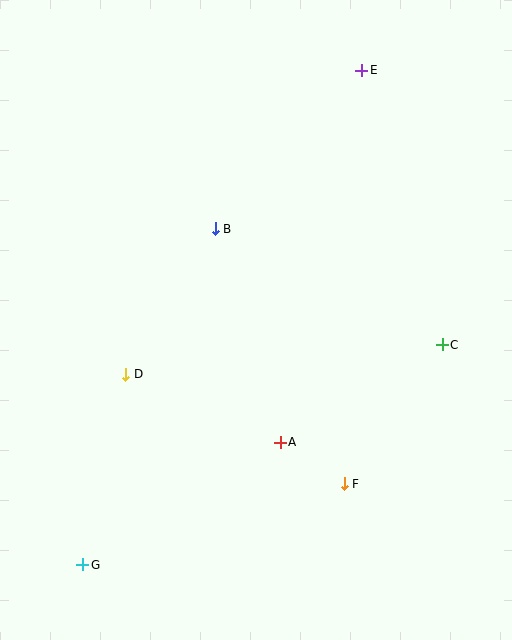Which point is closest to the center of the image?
Point B at (215, 229) is closest to the center.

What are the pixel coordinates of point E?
Point E is at (362, 70).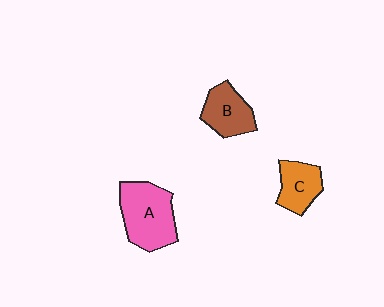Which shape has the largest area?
Shape A (pink).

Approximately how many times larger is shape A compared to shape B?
Approximately 1.5 times.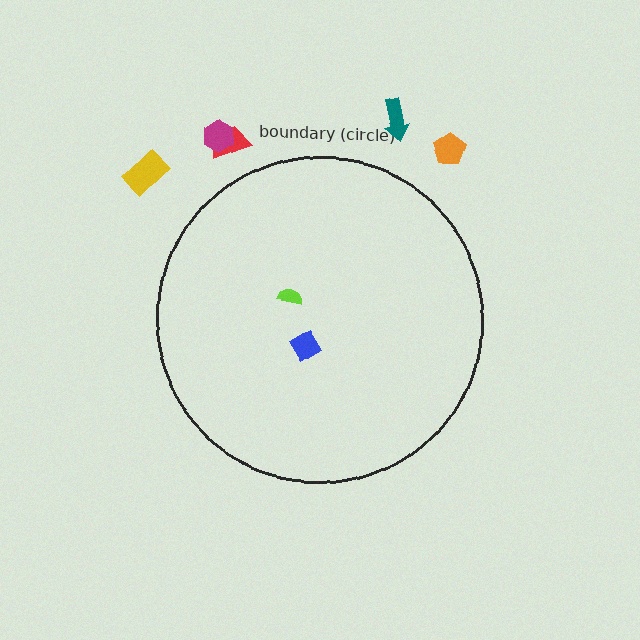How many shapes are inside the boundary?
2 inside, 5 outside.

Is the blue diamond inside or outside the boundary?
Inside.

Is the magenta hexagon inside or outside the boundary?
Outside.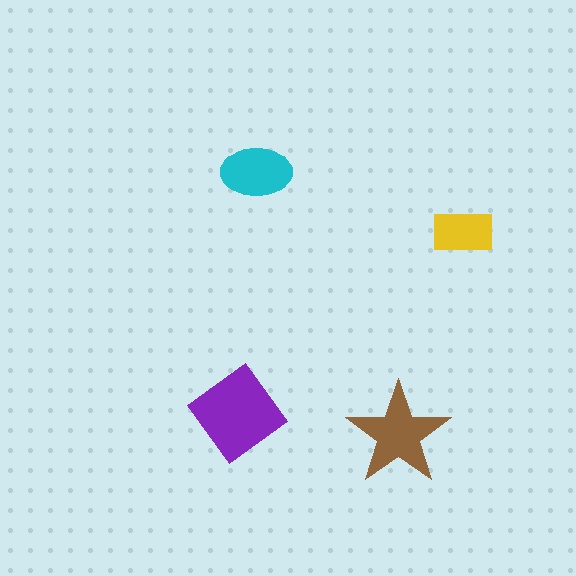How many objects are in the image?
There are 4 objects in the image.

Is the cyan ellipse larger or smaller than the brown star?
Smaller.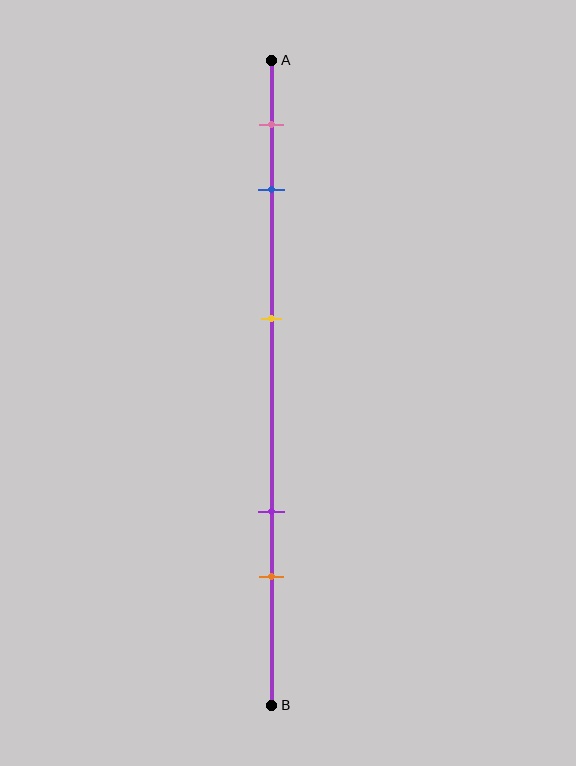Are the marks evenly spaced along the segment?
No, the marks are not evenly spaced.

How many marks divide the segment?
There are 5 marks dividing the segment.